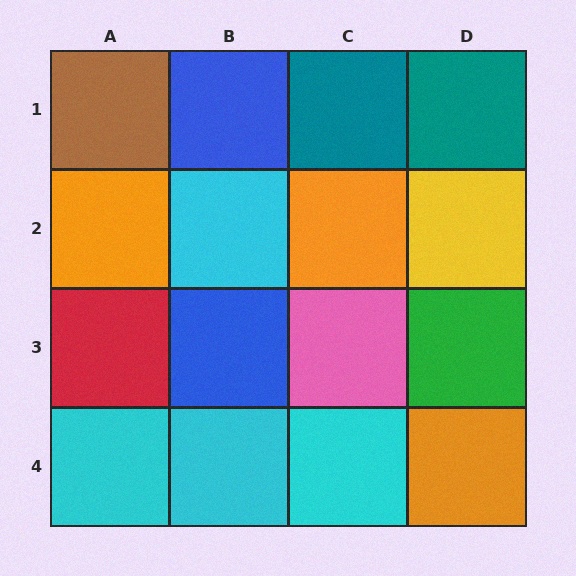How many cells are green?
1 cell is green.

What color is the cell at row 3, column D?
Green.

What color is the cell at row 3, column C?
Pink.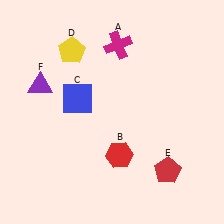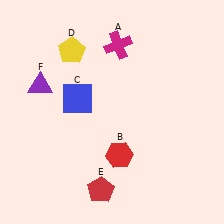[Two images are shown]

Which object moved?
The red pentagon (E) moved left.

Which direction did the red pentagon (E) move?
The red pentagon (E) moved left.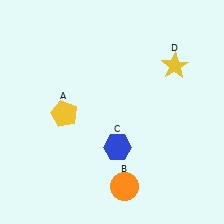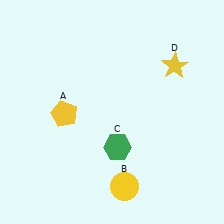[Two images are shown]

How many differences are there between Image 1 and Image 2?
There are 2 differences between the two images.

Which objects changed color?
B changed from orange to yellow. C changed from blue to green.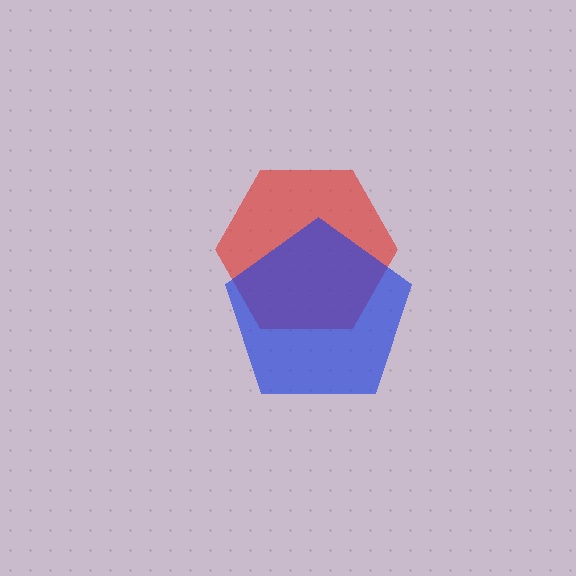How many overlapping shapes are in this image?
There are 2 overlapping shapes in the image.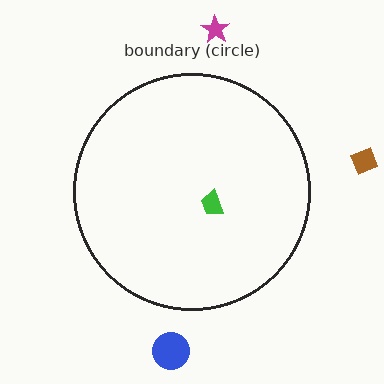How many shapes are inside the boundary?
1 inside, 3 outside.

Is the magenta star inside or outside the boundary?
Outside.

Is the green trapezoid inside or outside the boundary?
Inside.